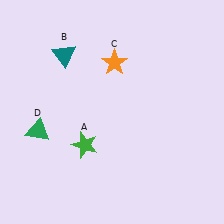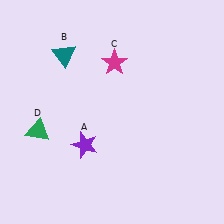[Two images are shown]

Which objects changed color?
A changed from green to purple. C changed from orange to magenta.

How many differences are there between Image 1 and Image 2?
There are 2 differences between the two images.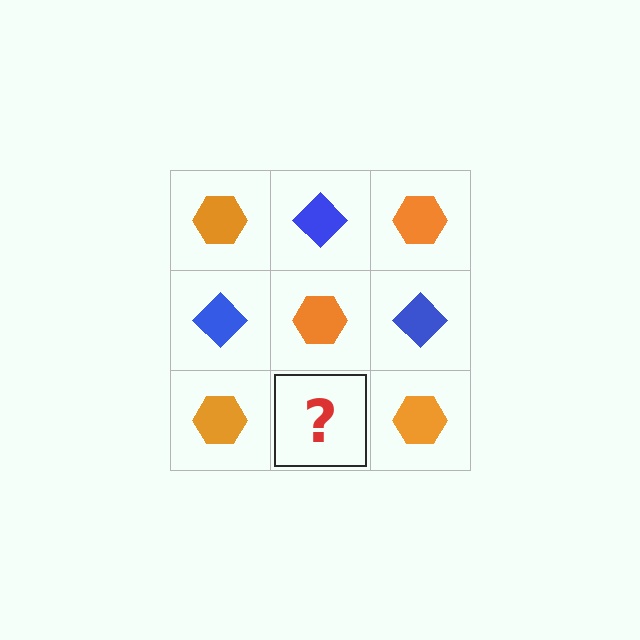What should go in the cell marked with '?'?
The missing cell should contain a blue diamond.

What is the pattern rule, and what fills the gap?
The rule is that it alternates orange hexagon and blue diamond in a checkerboard pattern. The gap should be filled with a blue diamond.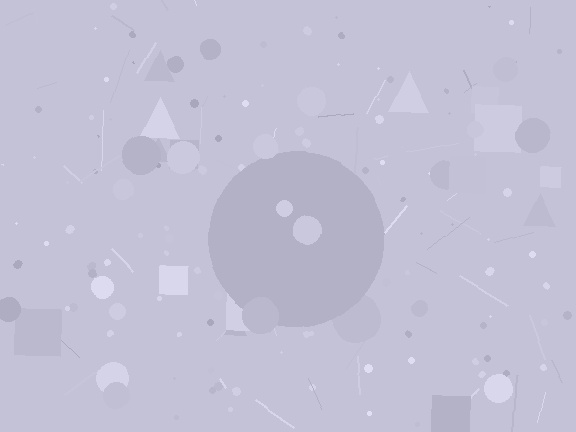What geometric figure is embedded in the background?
A circle is embedded in the background.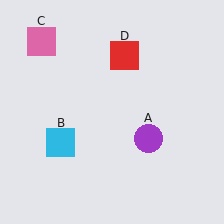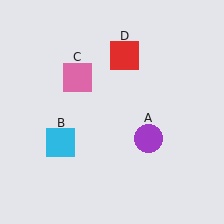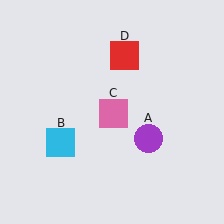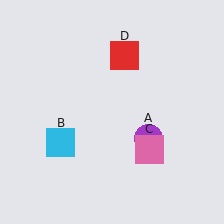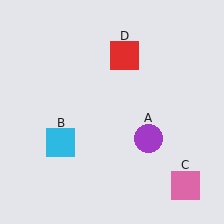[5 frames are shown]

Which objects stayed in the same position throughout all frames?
Purple circle (object A) and cyan square (object B) and red square (object D) remained stationary.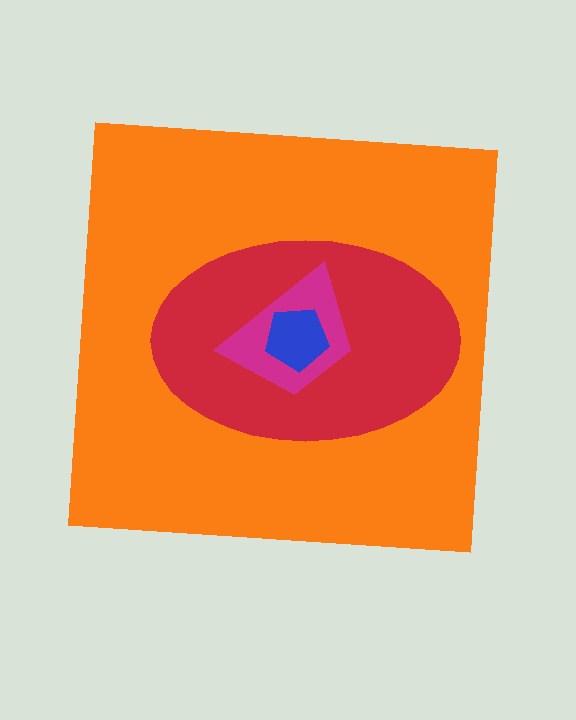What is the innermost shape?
The blue pentagon.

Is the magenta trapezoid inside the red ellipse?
Yes.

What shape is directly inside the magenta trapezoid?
The blue pentagon.